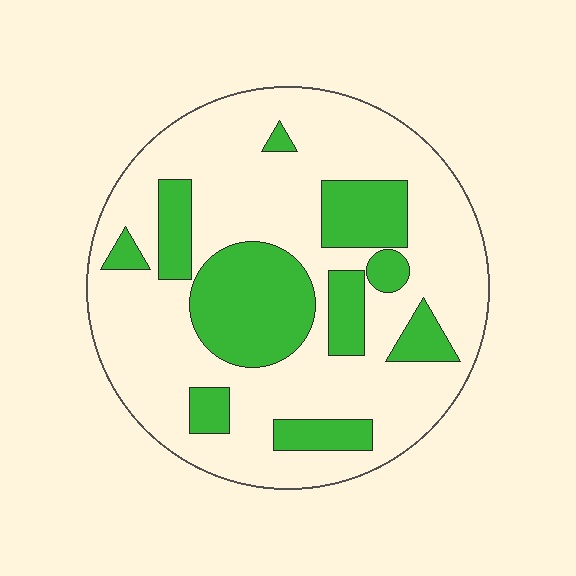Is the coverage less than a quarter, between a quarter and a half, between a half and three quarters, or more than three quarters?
Between a quarter and a half.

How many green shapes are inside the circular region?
10.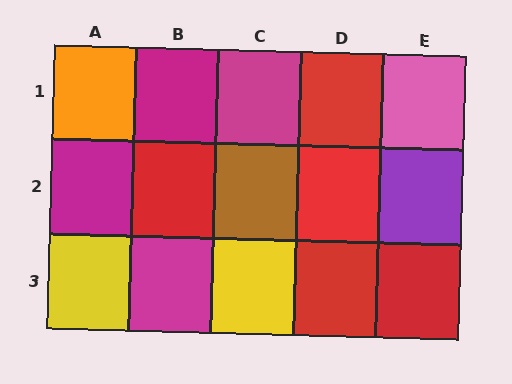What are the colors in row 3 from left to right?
Yellow, magenta, yellow, red, red.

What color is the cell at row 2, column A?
Magenta.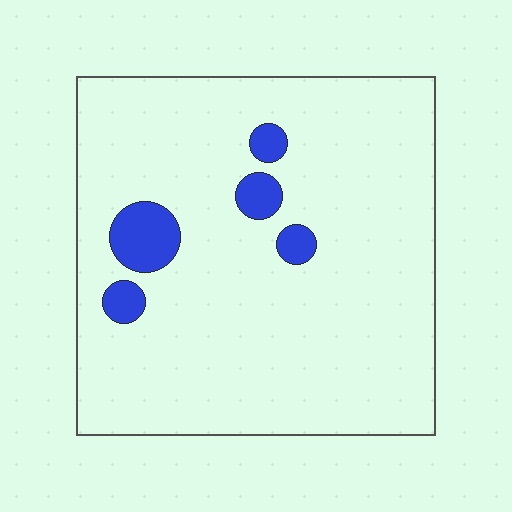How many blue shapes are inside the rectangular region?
5.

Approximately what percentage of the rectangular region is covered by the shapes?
Approximately 10%.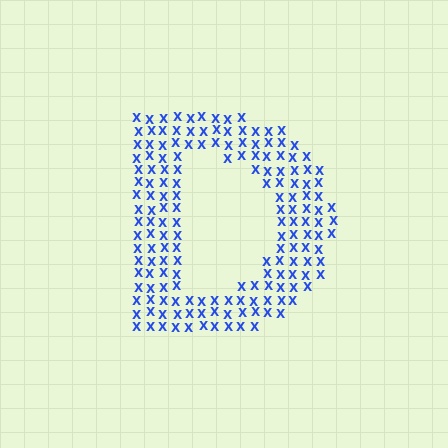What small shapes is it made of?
It is made of small letter X's.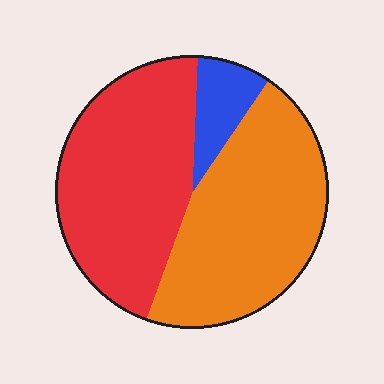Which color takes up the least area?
Blue, at roughly 10%.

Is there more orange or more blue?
Orange.